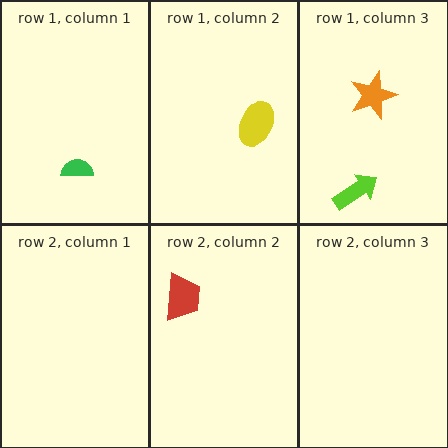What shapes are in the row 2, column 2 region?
The red trapezoid.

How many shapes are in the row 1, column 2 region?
1.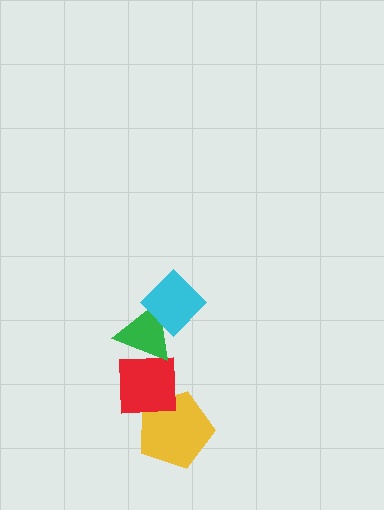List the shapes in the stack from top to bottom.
From top to bottom: the cyan diamond, the green triangle, the red square, the yellow pentagon.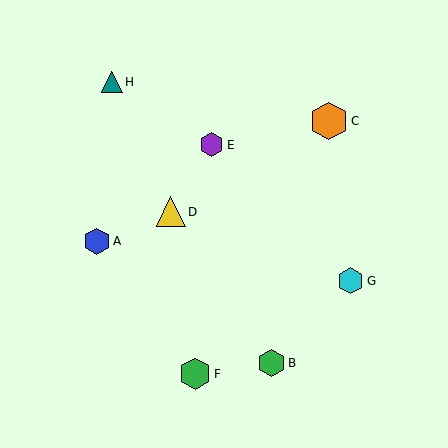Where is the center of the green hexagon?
The center of the green hexagon is at (195, 374).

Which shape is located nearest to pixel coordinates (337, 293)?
The cyan hexagon (labeled G) at (350, 281) is nearest to that location.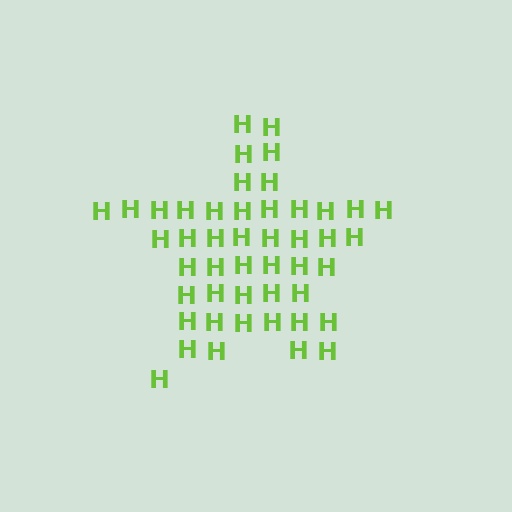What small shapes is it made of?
It is made of small letter H's.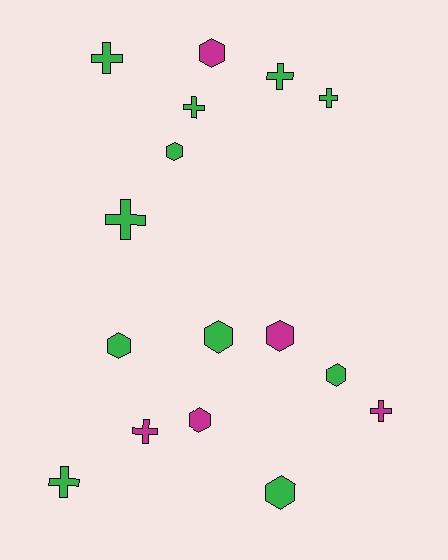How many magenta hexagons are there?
There are 3 magenta hexagons.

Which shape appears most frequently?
Hexagon, with 8 objects.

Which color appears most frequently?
Green, with 11 objects.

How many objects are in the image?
There are 16 objects.